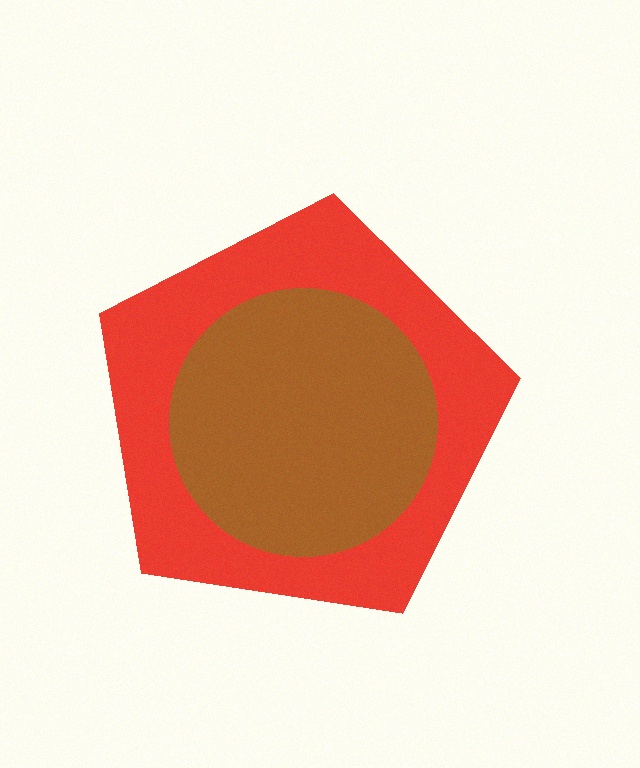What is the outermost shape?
The red pentagon.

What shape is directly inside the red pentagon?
The brown circle.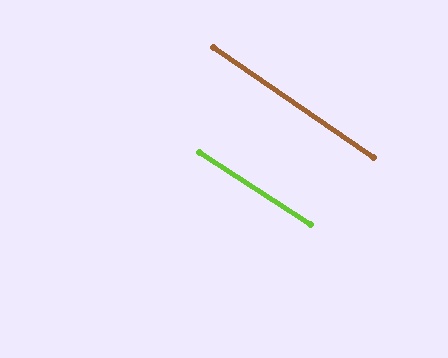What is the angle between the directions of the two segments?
Approximately 1 degree.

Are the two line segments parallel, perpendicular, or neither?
Parallel — their directions differ by only 1.5°.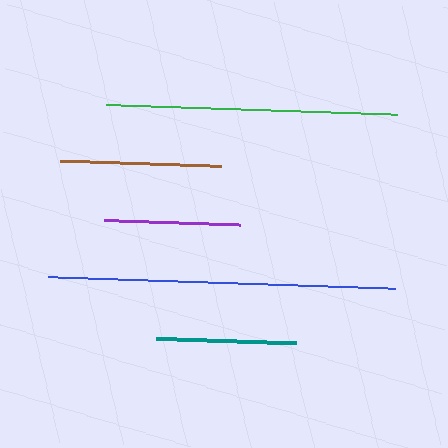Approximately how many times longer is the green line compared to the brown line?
The green line is approximately 1.8 times the length of the brown line.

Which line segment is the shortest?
The purple line is the shortest at approximately 136 pixels.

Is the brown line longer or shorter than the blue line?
The blue line is longer than the brown line.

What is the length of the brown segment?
The brown segment is approximately 161 pixels long.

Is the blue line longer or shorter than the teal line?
The blue line is longer than the teal line.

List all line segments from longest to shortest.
From longest to shortest: blue, green, brown, teal, purple.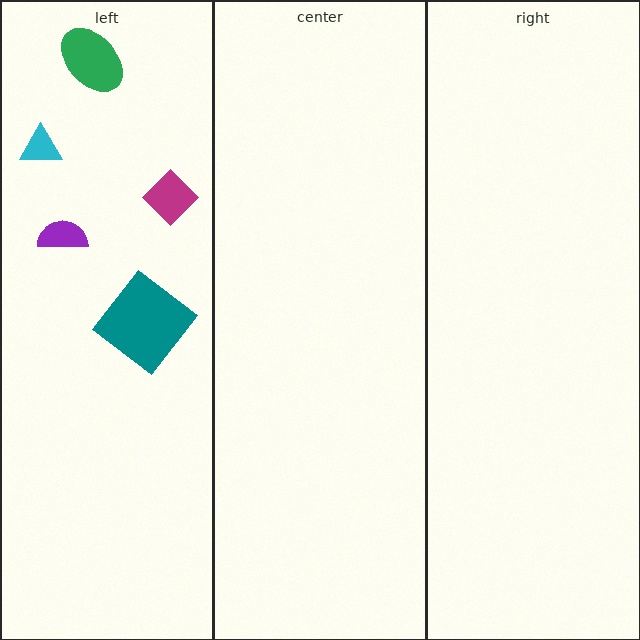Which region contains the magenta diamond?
The left region.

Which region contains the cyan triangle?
The left region.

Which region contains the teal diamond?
The left region.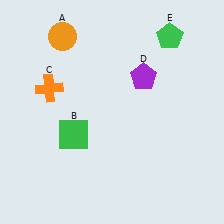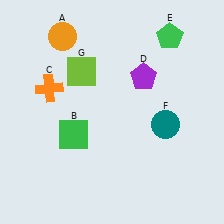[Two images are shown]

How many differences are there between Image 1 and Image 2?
There are 2 differences between the two images.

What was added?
A teal circle (F), a lime square (G) were added in Image 2.